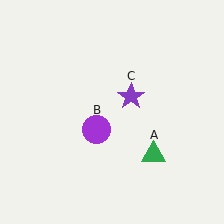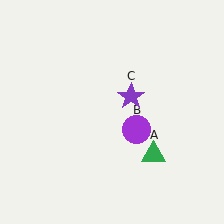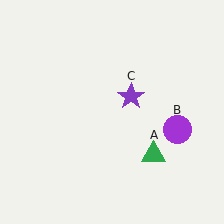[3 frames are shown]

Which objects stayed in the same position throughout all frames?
Green triangle (object A) and purple star (object C) remained stationary.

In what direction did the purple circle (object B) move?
The purple circle (object B) moved right.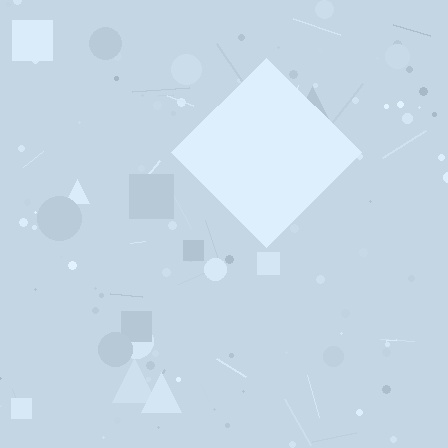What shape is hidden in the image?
A diamond is hidden in the image.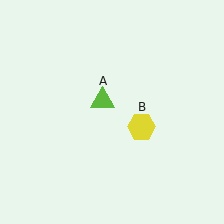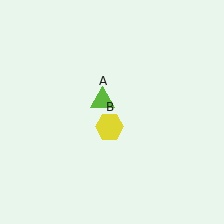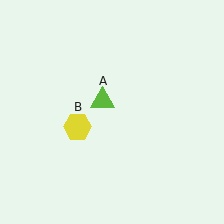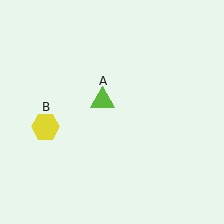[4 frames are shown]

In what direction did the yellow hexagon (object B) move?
The yellow hexagon (object B) moved left.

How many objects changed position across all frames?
1 object changed position: yellow hexagon (object B).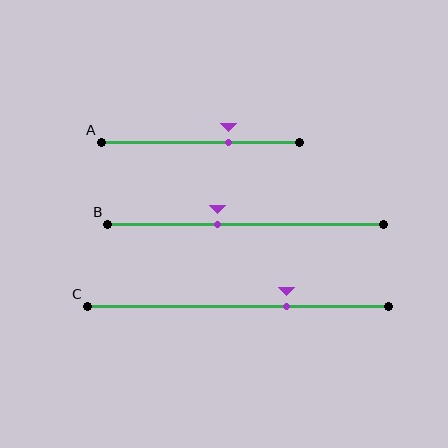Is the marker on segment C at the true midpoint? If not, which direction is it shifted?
No, the marker on segment C is shifted to the right by about 16% of the segment length.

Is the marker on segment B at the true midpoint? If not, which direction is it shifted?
No, the marker on segment B is shifted to the left by about 10% of the segment length.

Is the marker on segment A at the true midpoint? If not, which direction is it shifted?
No, the marker on segment A is shifted to the right by about 14% of the segment length.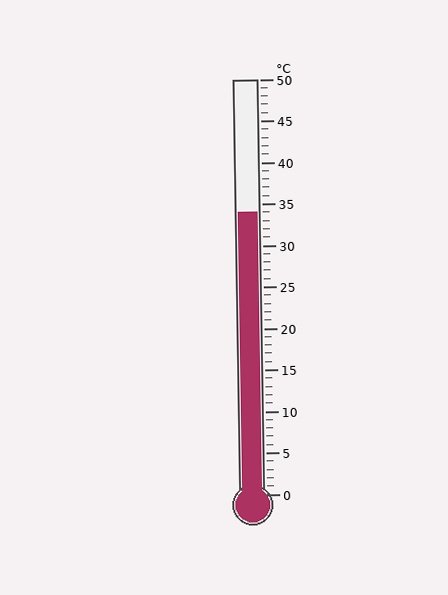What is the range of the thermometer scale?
The thermometer scale ranges from 0°C to 50°C.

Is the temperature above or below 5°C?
The temperature is above 5°C.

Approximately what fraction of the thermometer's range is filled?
The thermometer is filled to approximately 70% of its range.